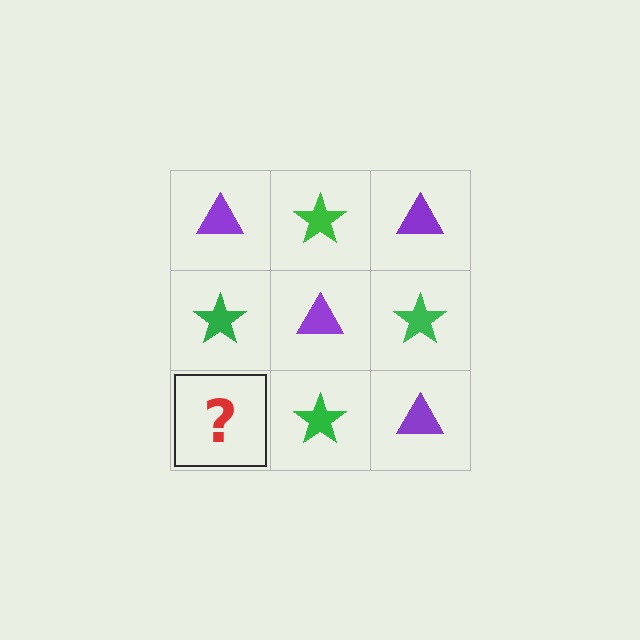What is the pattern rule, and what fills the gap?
The rule is that it alternates purple triangle and green star in a checkerboard pattern. The gap should be filled with a purple triangle.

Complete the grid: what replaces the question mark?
The question mark should be replaced with a purple triangle.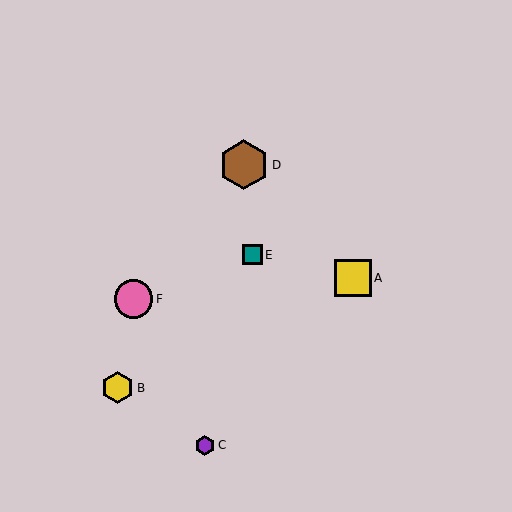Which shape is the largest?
The brown hexagon (labeled D) is the largest.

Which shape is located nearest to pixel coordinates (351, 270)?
The yellow square (labeled A) at (353, 278) is nearest to that location.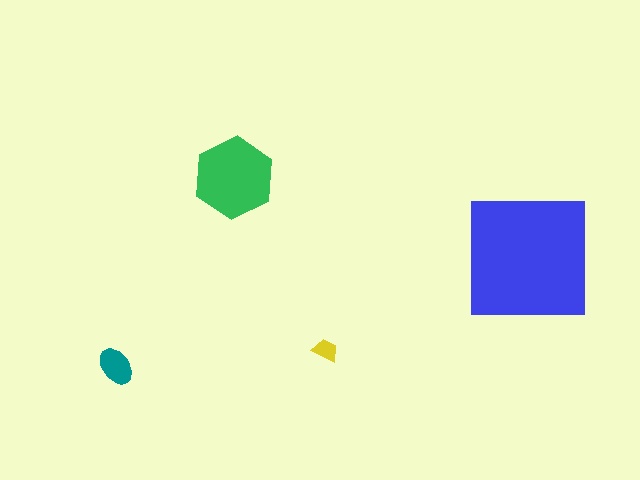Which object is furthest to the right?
The blue square is rightmost.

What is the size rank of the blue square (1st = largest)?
1st.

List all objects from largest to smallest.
The blue square, the green hexagon, the teal ellipse, the yellow trapezoid.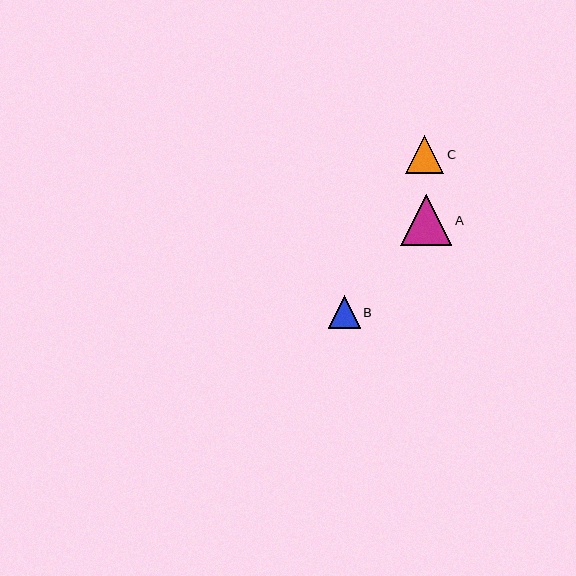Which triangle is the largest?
Triangle A is the largest with a size of approximately 52 pixels.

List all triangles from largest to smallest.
From largest to smallest: A, C, B.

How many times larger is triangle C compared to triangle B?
Triangle C is approximately 1.2 times the size of triangle B.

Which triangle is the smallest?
Triangle B is the smallest with a size of approximately 32 pixels.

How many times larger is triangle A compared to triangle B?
Triangle A is approximately 1.6 times the size of triangle B.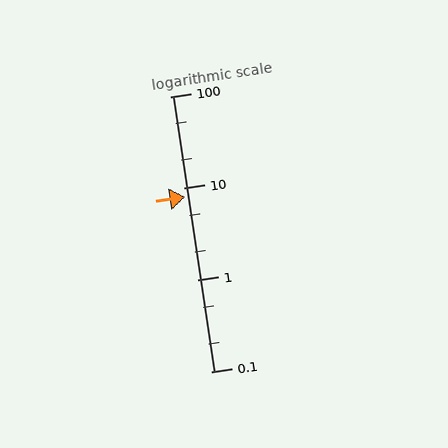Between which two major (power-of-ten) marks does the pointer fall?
The pointer is between 1 and 10.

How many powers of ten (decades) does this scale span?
The scale spans 3 decades, from 0.1 to 100.